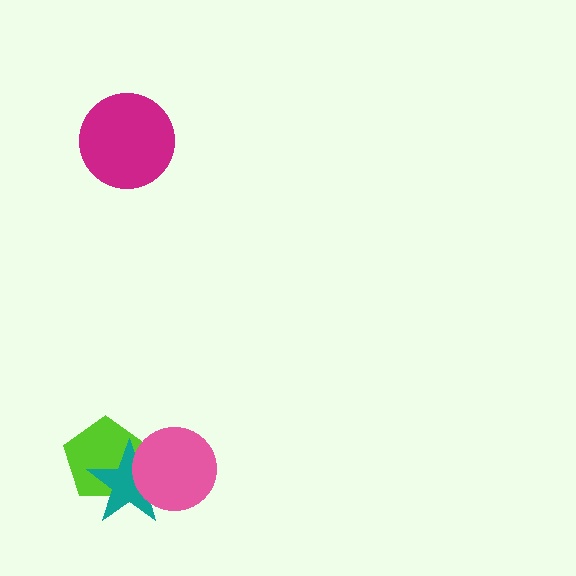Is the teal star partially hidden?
Yes, it is partially covered by another shape.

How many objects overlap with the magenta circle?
0 objects overlap with the magenta circle.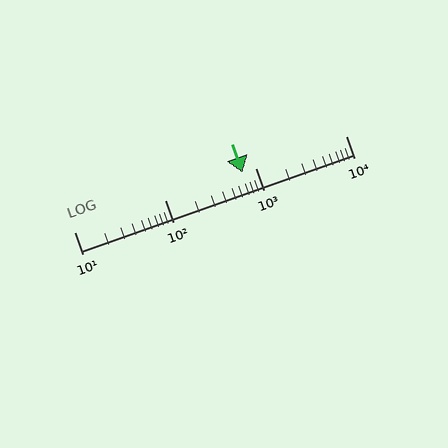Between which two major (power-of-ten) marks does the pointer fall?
The pointer is between 100 and 1000.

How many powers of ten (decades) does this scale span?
The scale spans 3 decades, from 10 to 10000.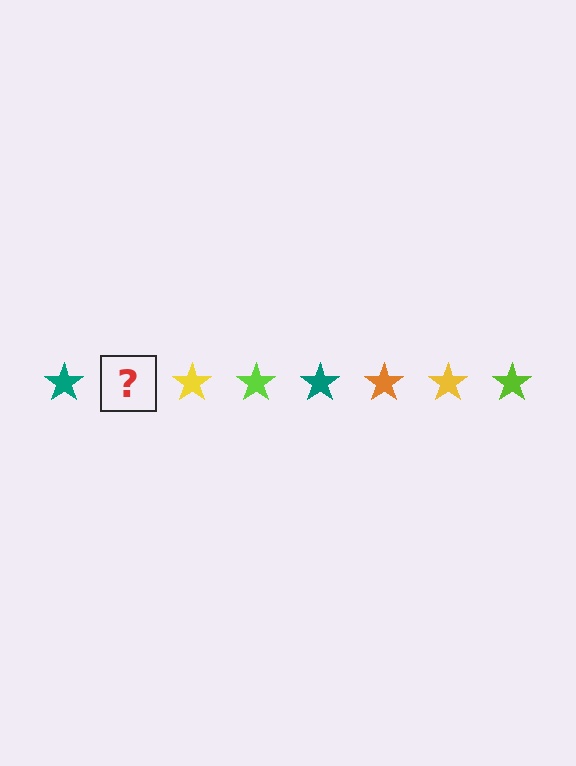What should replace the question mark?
The question mark should be replaced with an orange star.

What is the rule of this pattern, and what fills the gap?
The rule is that the pattern cycles through teal, orange, yellow, lime stars. The gap should be filled with an orange star.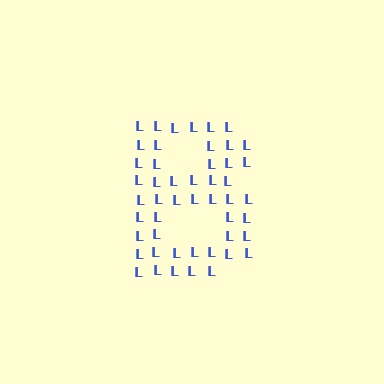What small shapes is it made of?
It is made of small letter L's.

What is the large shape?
The large shape is the letter B.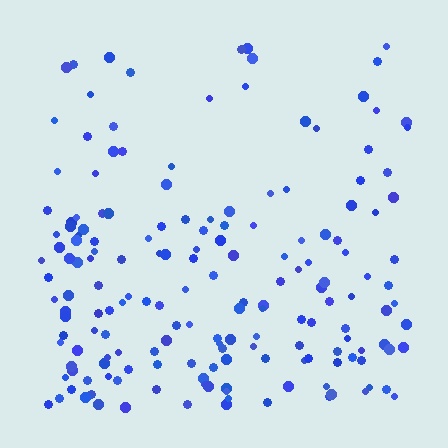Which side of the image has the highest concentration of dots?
The bottom.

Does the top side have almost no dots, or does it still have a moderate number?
Still a moderate number, just noticeably fewer than the bottom.